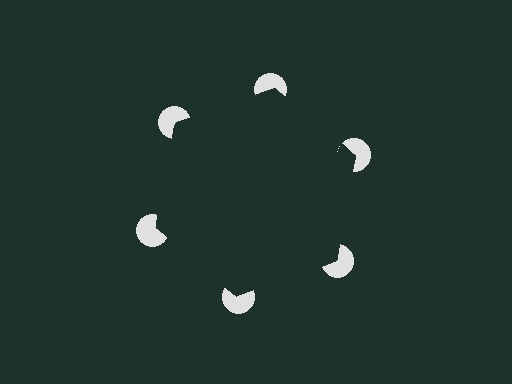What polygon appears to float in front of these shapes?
An illusory hexagon — its edges are inferred from the aligned wedge cuts in the pac-man discs, not physically drawn.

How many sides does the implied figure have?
6 sides.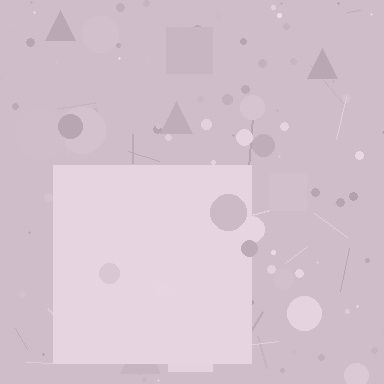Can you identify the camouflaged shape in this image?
The camouflaged shape is a square.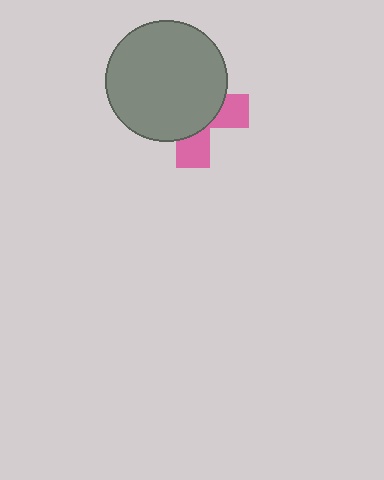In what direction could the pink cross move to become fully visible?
The pink cross could move toward the lower-right. That would shift it out from behind the gray circle entirely.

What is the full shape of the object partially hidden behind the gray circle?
The partially hidden object is a pink cross.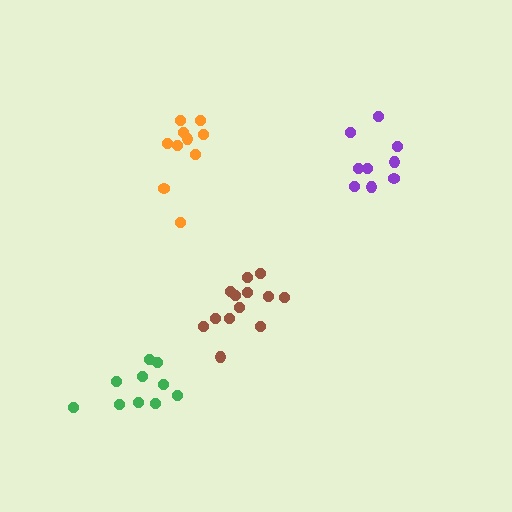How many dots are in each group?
Group 1: 10 dots, Group 2: 10 dots, Group 3: 9 dots, Group 4: 13 dots (42 total).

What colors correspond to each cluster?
The clusters are colored: green, orange, purple, brown.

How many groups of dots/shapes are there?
There are 4 groups.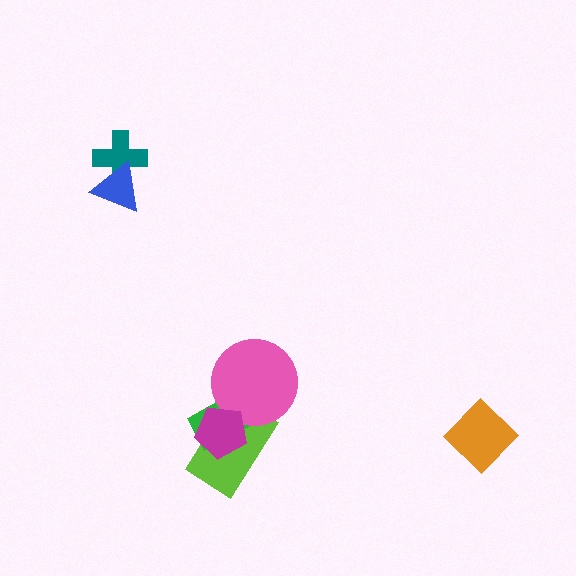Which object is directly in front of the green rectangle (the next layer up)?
The pink circle is directly in front of the green rectangle.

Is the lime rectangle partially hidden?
Yes, it is partially covered by another shape.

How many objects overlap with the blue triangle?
1 object overlaps with the blue triangle.